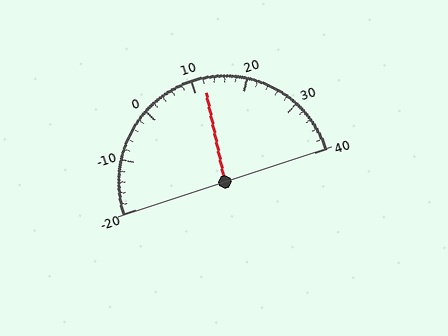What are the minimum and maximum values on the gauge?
The gauge ranges from -20 to 40.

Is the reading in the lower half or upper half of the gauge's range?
The reading is in the upper half of the range (-20 to 40).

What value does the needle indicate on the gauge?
The needle indicates approximately 12.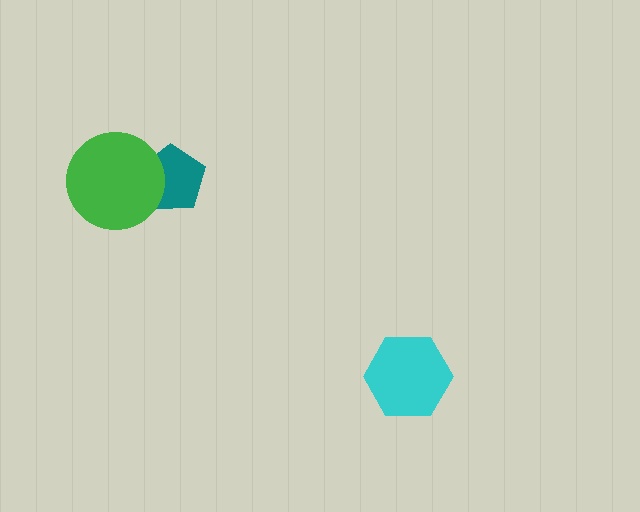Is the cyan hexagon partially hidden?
No, no other shape covers it.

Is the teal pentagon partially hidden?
Yes, it is partially covered by another shape.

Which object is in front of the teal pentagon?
The green circle is in front of the teal pentagon.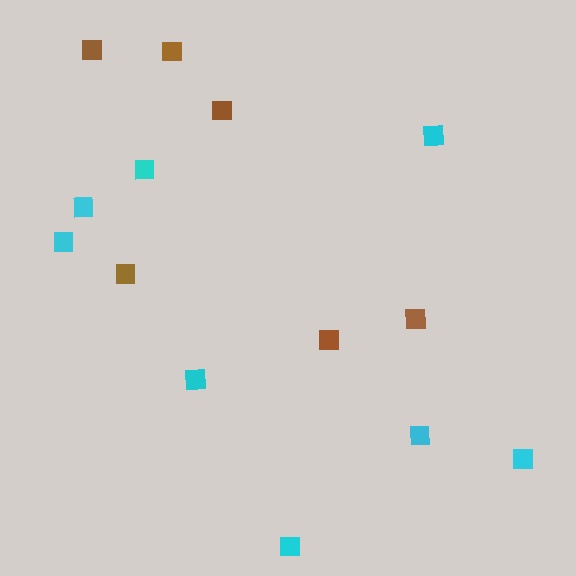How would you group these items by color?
There are 2 groups: one group of brown squares (6) and one group of cyan squares (8).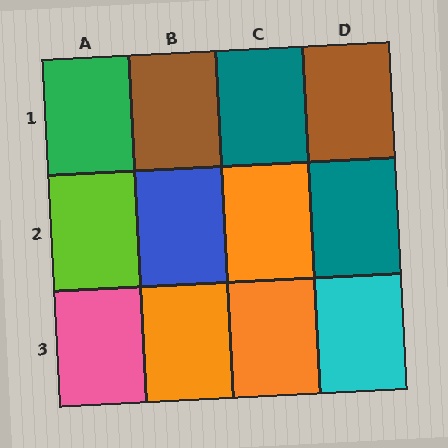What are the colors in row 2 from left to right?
Lime, blue, orange, teal.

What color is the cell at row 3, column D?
Cyan.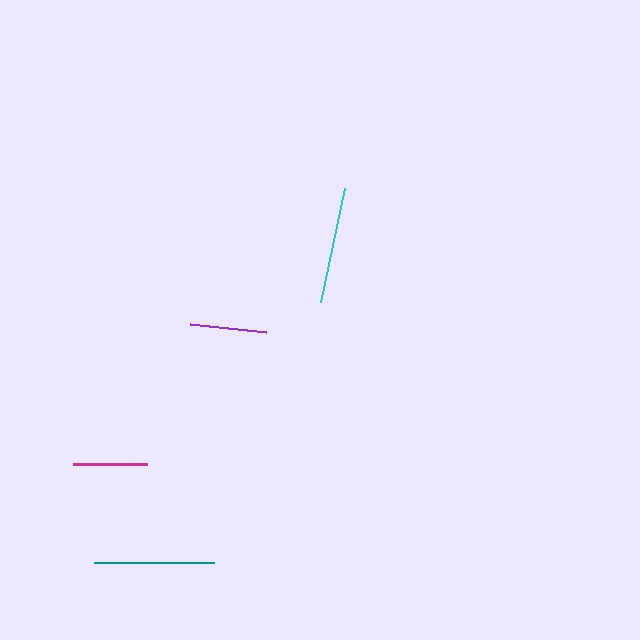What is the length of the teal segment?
The teal segment is approximately 120 pixels long.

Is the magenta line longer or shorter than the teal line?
The teal line is longer than the magenta line.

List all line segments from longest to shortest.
From longest to shortest: teal, cyan, purple, magenta.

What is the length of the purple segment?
The purple segment is approximately 76 pixels long.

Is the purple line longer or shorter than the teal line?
The teal line is longer than the purple line.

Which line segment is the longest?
The teal line is the longest at approximately 120 pixels.